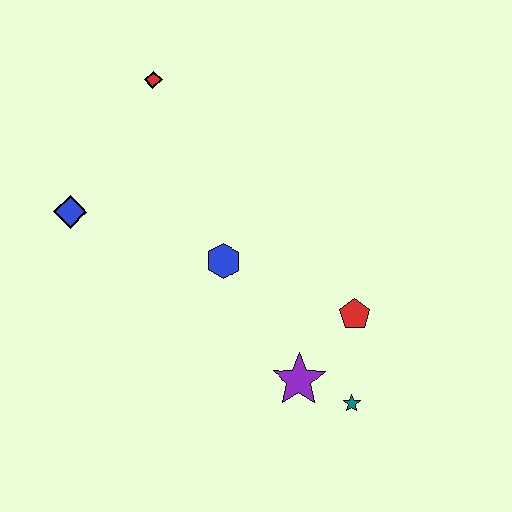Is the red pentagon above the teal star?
Yes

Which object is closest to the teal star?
The purple star is closest to the teal star.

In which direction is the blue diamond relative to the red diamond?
The blue diamond is below the red diamond.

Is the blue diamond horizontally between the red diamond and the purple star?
No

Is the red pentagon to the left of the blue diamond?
No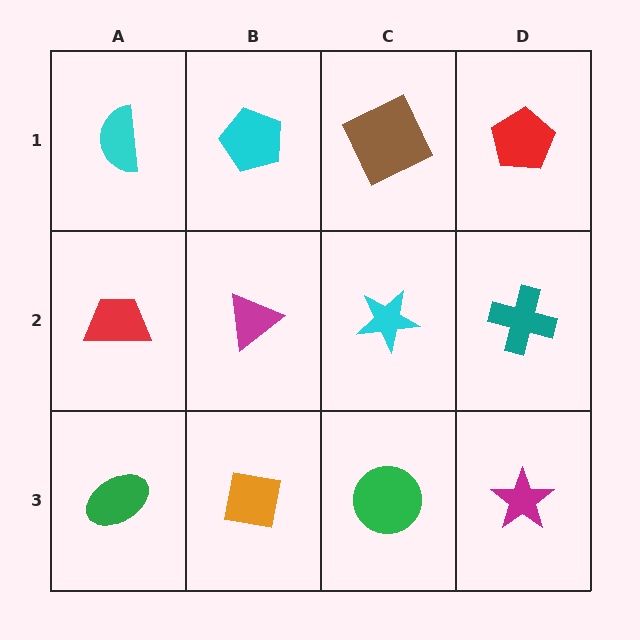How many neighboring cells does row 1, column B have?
3.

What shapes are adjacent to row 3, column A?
A red trapezoid (row 2, column A), an orange square (row 3, column B).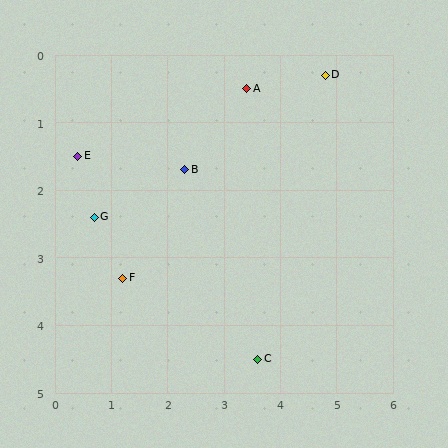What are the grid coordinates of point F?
Point F is at approximately (1.2, 3.3).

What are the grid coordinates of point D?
Point D is at approximately (4.8, 0.3).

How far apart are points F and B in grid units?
Points F and B are about 1.9 grid units apart.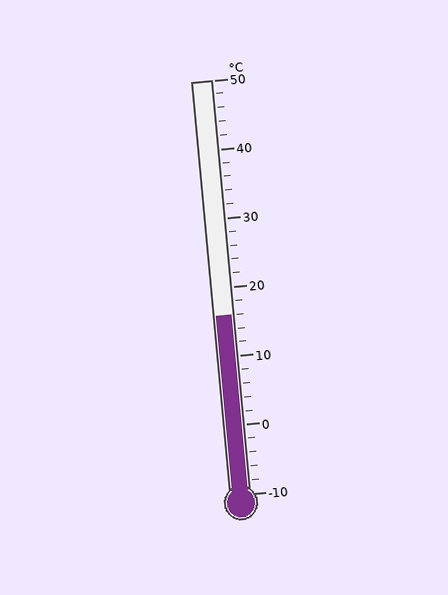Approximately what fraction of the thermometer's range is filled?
The thermometer is filled to approximately 45% of its range.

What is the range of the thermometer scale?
The thermometer scale ranges from -10°C to 50°C.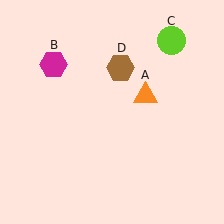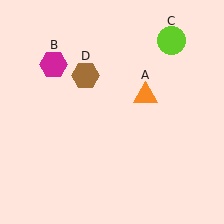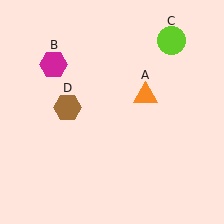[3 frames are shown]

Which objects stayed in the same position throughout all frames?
Orange triangle (object A) and magenta hexagon (object B) and lime circle (object C) remained stationary.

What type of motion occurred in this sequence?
The brown hexagon (object D) rotated counterclockwise around the center of the scene.